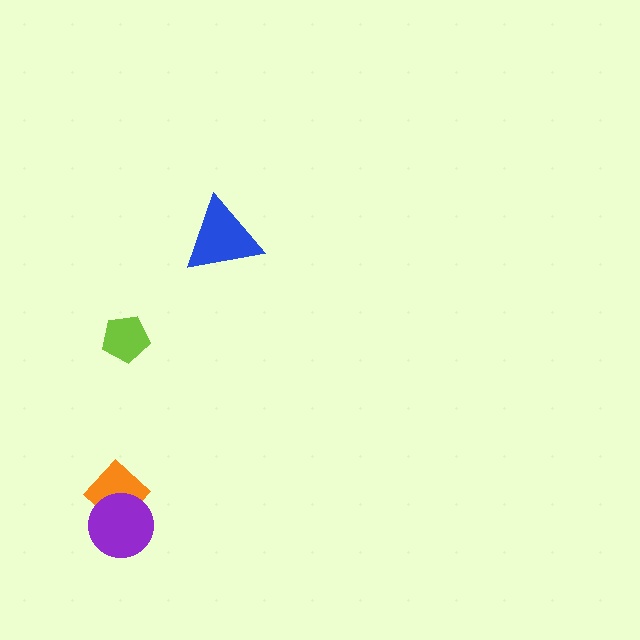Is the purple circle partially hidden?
No, no other shape covers it.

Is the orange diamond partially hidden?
Yes, it is partially covered by another shape.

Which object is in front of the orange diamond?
The purple circle is in front of the orange diamond.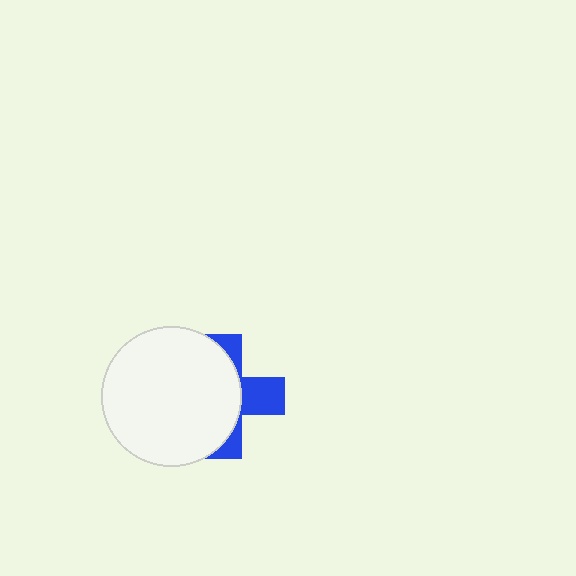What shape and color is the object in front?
The object in front is a white circle.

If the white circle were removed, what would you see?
You would see the complete blue cross.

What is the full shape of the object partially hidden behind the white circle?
The partially hidden object is a blue cross.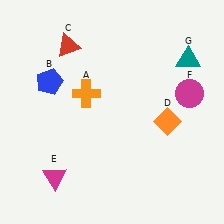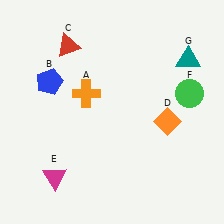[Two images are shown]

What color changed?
The circle (F) changed from magenta in Image 1 to green in Image 2.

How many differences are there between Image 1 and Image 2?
There is 1 difference between the two images.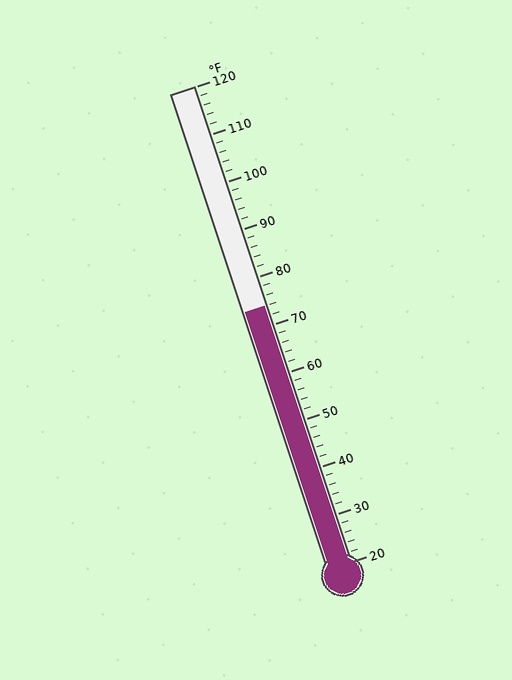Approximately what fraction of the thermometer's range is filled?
The thermometer is filled to approximately 55% of its range.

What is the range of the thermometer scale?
The thermometer scale ranges from 20°F to 120°F.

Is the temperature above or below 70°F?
The temperature is above 70°F.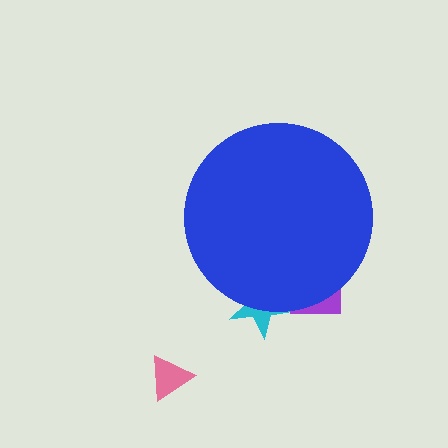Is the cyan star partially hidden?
Yes, the cyan star is partially hidden behind the blue circle.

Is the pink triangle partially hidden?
No, the pink triangle is fully visible.